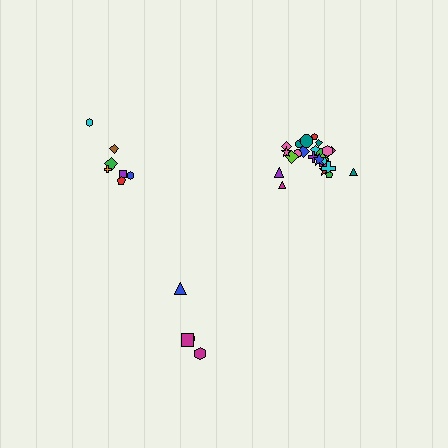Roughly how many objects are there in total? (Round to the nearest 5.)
Roughly 35 objects in total.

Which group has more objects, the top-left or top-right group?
The top-right group.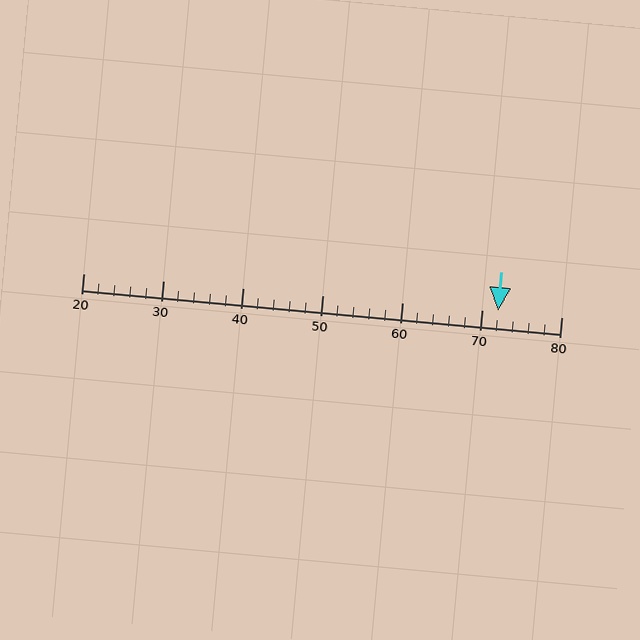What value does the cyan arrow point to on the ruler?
The cyan arrow points to approximately 72.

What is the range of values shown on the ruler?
The ruler shows values from 20 to 80.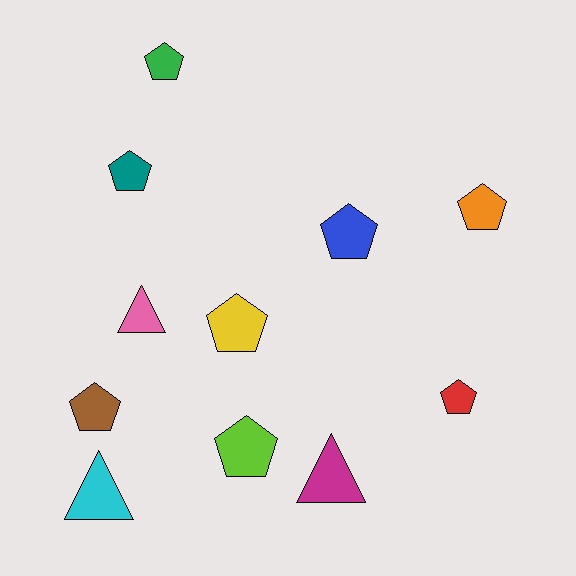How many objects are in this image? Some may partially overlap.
There are 11 objects.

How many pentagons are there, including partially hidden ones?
There are 8 pentagons.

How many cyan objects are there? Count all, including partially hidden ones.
There is 1 cyan object.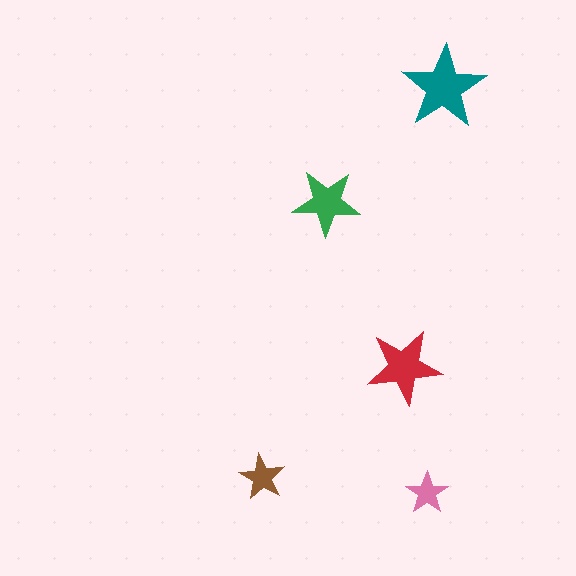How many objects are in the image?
There are 5 objects in the image.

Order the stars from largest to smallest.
the teal one, the red one, the green one, the brown one, the pink one.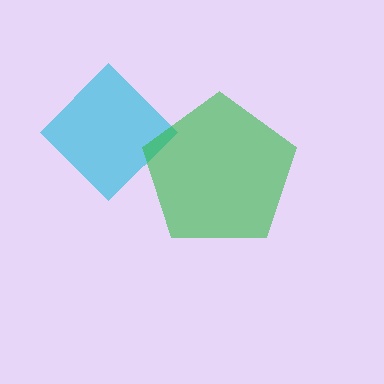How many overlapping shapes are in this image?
There are 2 overlapping shapes in the image.